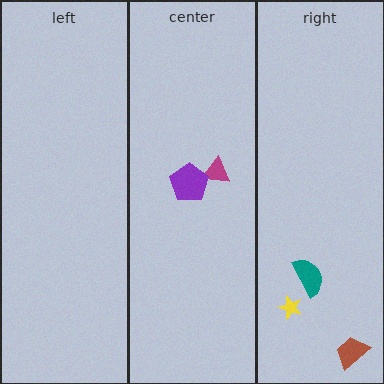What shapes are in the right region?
The yellow star, the teal semicircle, the brown trapezoid.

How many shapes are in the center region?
2.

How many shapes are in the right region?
3.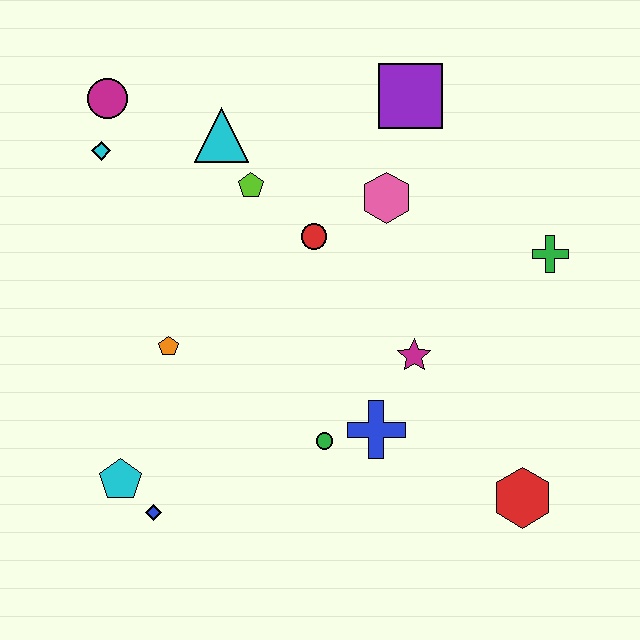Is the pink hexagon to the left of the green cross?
Yes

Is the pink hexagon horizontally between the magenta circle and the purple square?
Yes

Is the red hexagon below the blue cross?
Yes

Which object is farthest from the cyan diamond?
The red hexagon is farthest from the cyan diamond.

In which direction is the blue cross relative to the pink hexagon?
The blue cross is below the pink hexagon.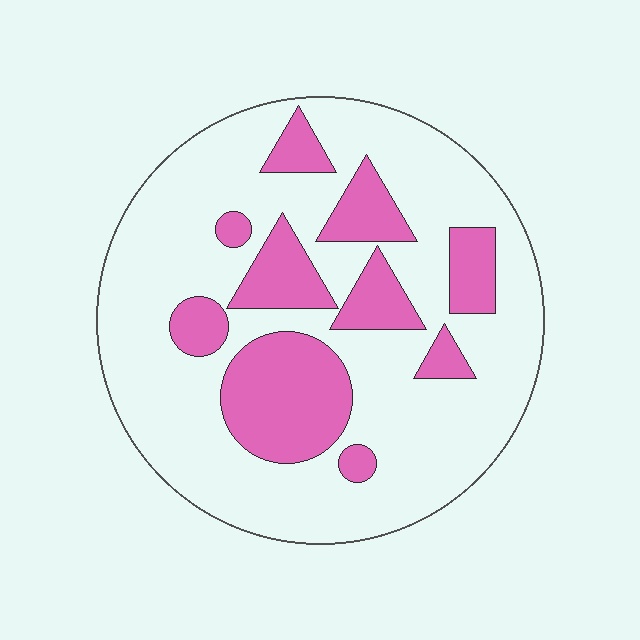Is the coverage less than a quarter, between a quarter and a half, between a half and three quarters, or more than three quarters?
Between a quarter and a half.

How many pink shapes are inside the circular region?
10.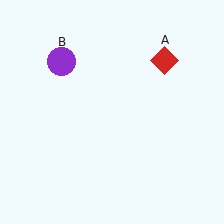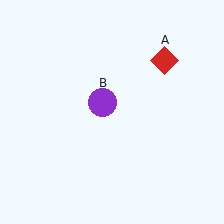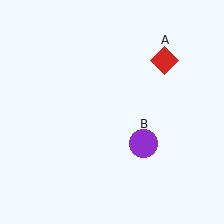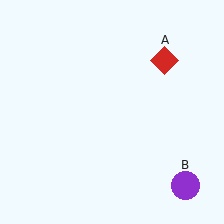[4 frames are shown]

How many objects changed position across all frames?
1 object changed position: purple circle (object B).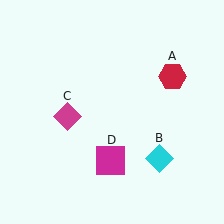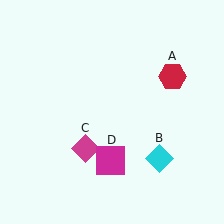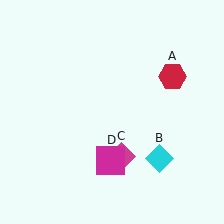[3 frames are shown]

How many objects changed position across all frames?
1 object changed position: magenta diamond (object C).